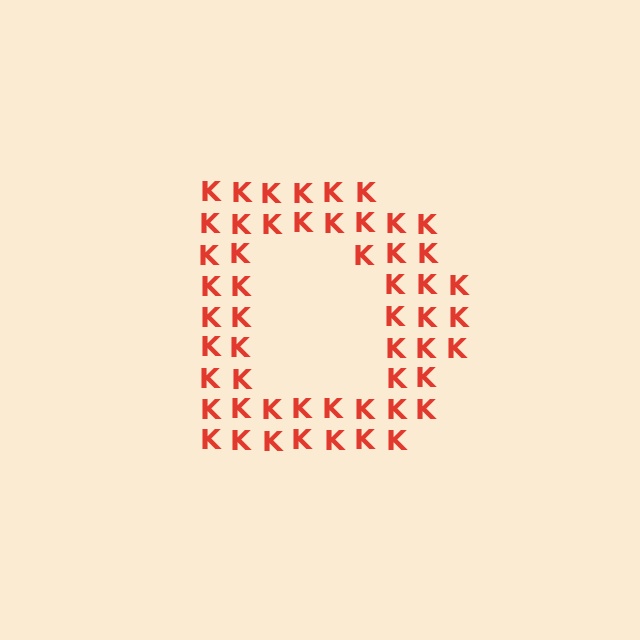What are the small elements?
The small elements are letter K's.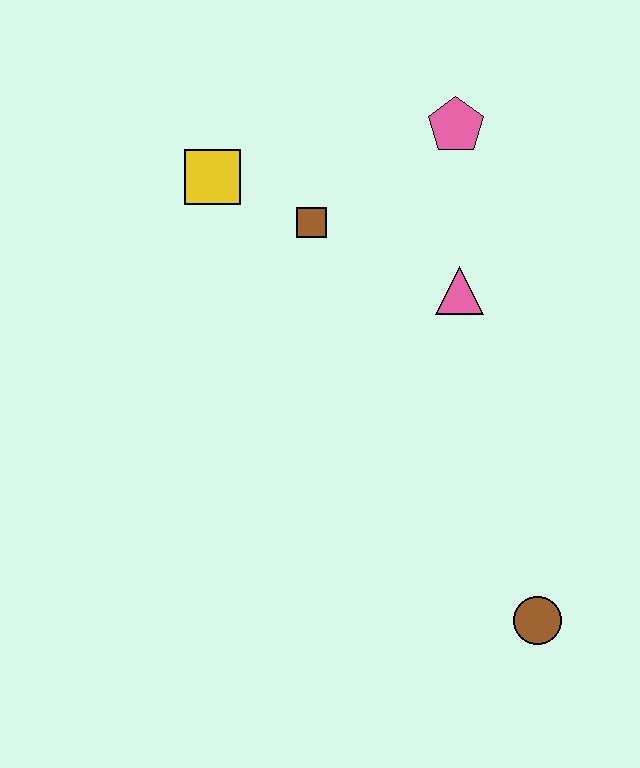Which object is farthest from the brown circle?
The yellow square is farthest from the brown circle.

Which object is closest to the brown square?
The yellow square is closest to the brown square.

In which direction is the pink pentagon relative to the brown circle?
The pink pentagon is above the brown circle.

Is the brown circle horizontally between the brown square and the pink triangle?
No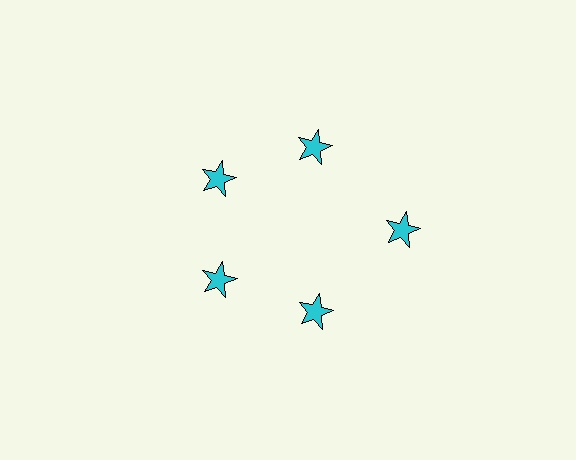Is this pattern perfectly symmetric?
No. The 5 cyan stars are arranged in a ring, but one element near the 3 o'clock position is pushed outward from the center, breaking the 5-fold rotational symmetry.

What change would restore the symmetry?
The symmetry would be restored by moving it inward, back onto the ring so that all 5 stars sit at equal angles and equal distance from the center.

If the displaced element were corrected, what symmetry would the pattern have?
It would have 5-fold rotational symmetry — the pattern would map onto itself every 72 degrees.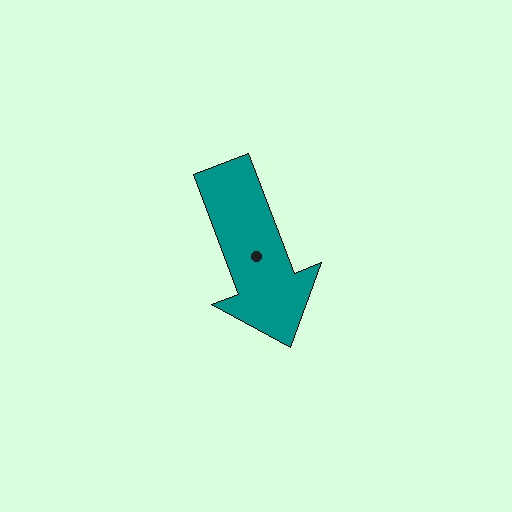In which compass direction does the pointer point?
South.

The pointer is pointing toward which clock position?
Roughly 5 o'clock.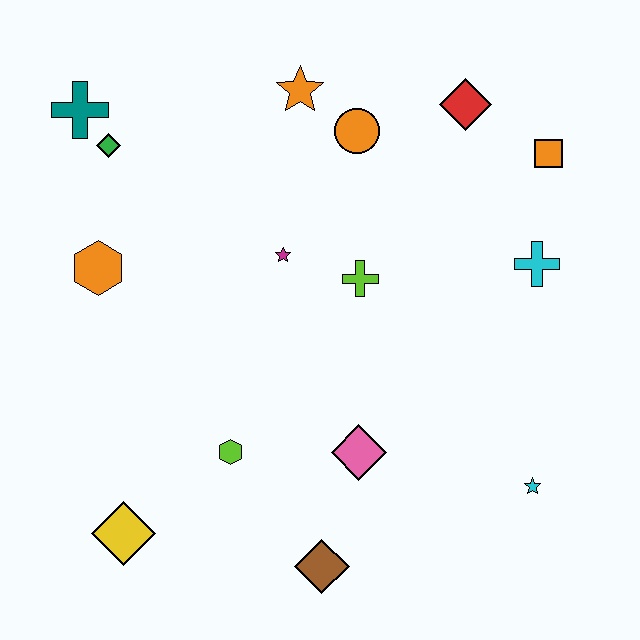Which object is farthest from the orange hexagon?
The cyan star is farthest from the orange hexagon.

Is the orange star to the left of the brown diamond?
Yes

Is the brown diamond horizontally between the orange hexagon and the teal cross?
No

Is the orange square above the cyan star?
Yes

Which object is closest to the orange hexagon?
The green diamond is closest to the orange hexagon.